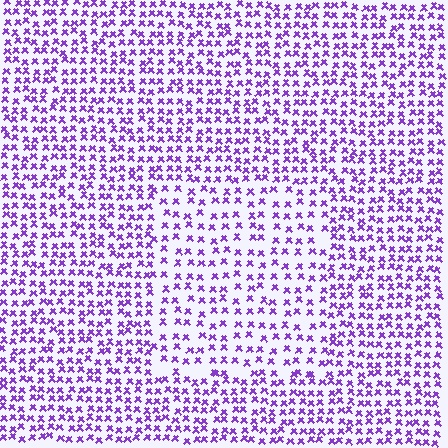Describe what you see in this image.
The image contains small purple elements arranged at two different densities. A rectangle-shaped region is visible where the elements are less densely packed than the surrounding area.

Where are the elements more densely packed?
The elements are more densely packed outside the rectangle boundary.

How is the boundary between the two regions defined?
The boundary is defined by a change in element density (approximately 1.6x ratio). All elements are the same color, size, and shape.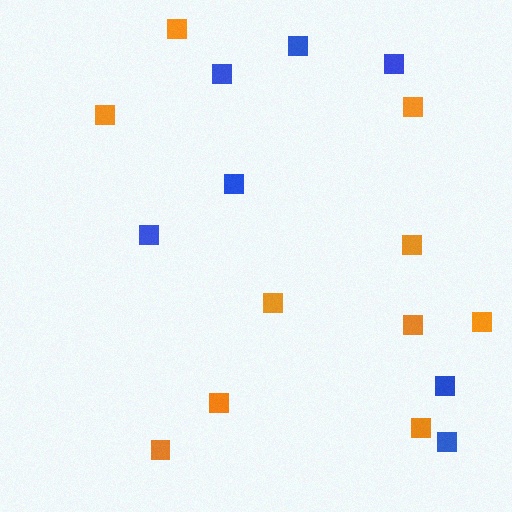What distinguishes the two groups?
There are 2 groups: one group of orange squares (10) and one group of blue squares (7).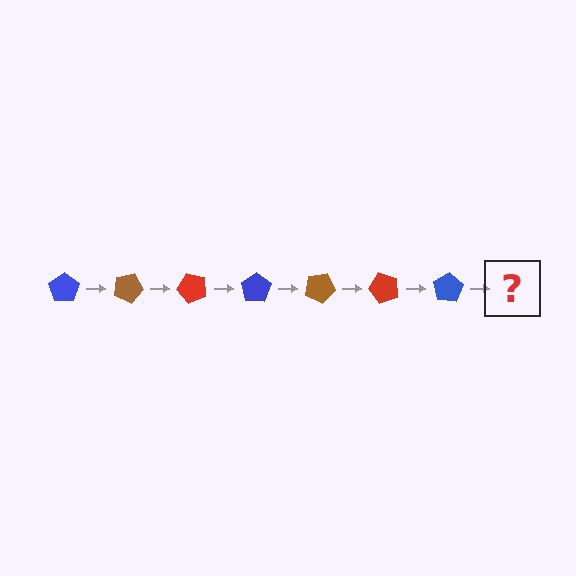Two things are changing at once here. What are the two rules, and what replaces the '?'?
The two rules are that it rotates 25 degrees each step and the color cycles through blue, brown, and red. The '?' should be a brown pentagon, rotated 175 degrees from the start.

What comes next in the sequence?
The next element should be a brown pentagon, rotated 175 degrees from the start.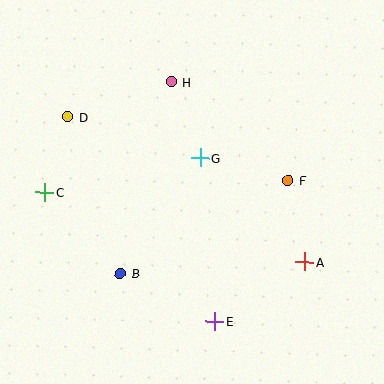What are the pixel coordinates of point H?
Point H is at (171, 82).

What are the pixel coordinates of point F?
Point F is at (288, 181).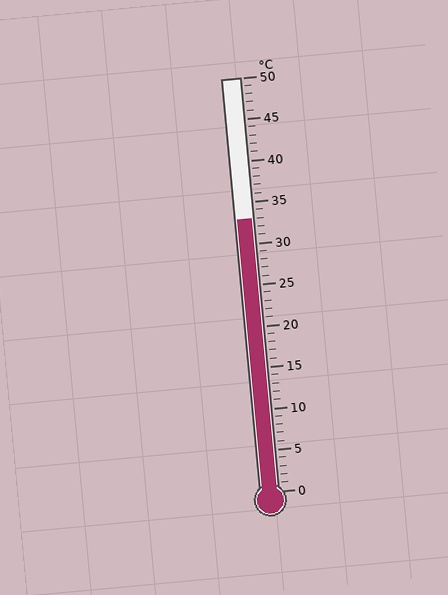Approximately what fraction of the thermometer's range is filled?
The thermometer is filled to approximately 65% of its range.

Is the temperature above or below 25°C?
The temperature is above 25°C.